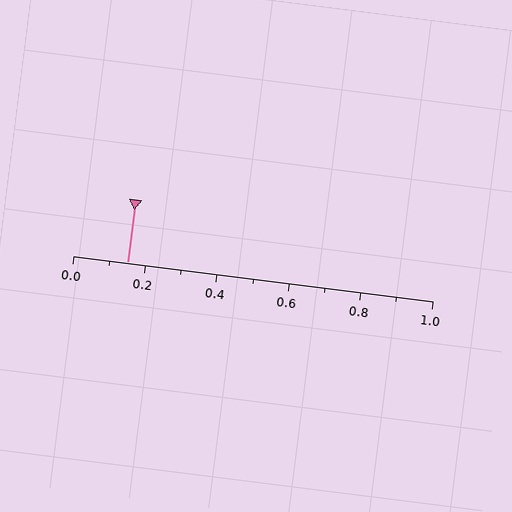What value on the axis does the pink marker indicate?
The marker indicates approximately 0.15.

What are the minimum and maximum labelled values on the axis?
The axis runs from 0.0 to 1.0.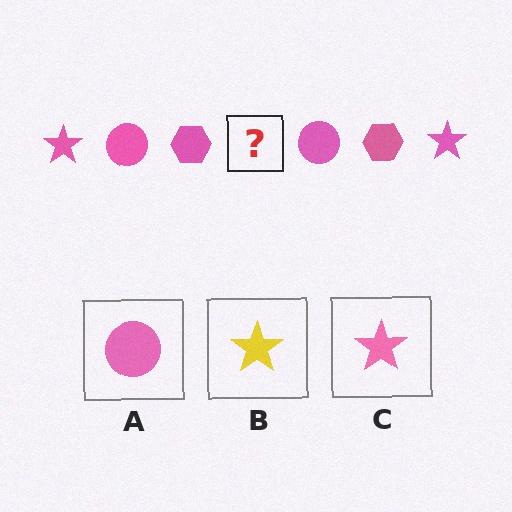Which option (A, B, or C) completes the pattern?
C.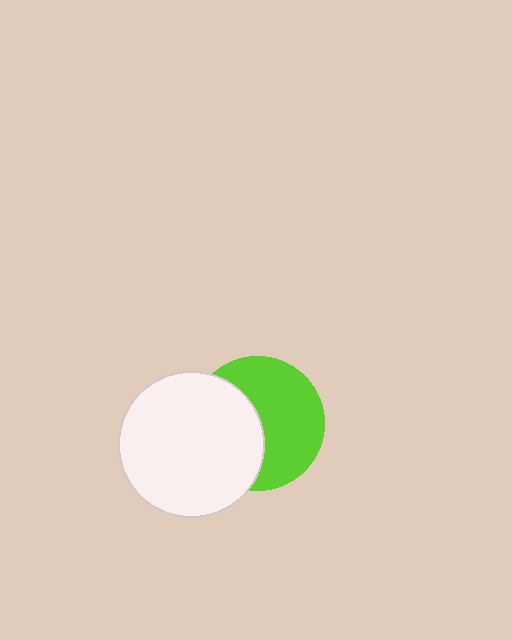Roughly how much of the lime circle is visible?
About half of it is visible (roughly 56%).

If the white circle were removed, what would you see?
You would see the complete lime circle.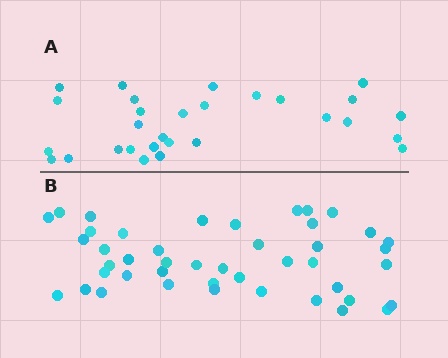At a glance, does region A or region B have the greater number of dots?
Region B (the bottom region) has more dots.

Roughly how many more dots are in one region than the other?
Region B has approximately 15 more dots than region A.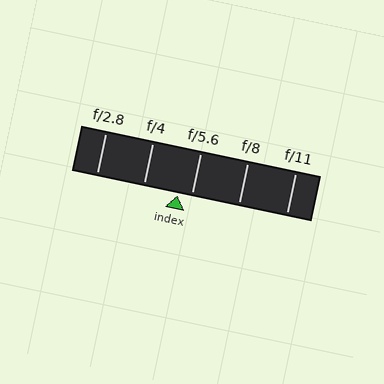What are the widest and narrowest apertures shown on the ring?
The widest aperture shown is f/2.8 and the narrowest is f/11.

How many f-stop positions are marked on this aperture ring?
There are 5 f-stop positions marked.